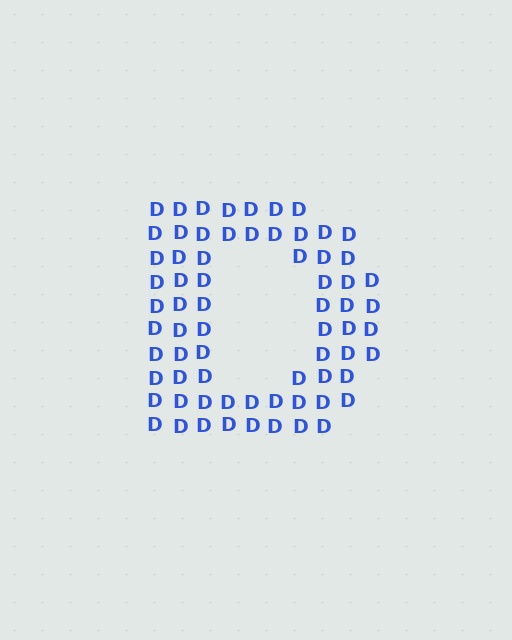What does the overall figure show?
The overall figure shows the letter D.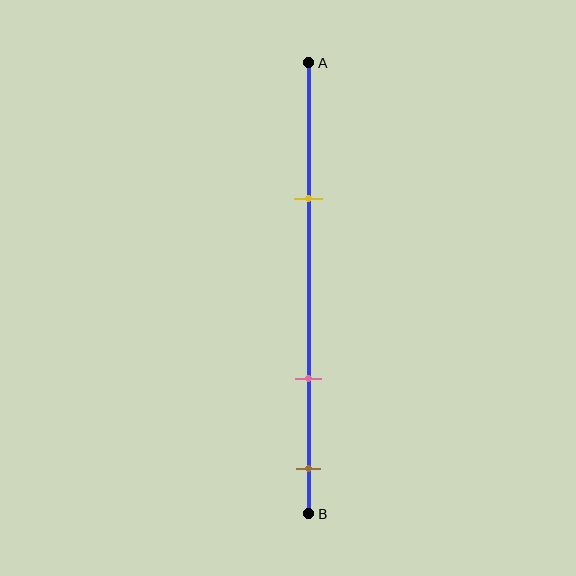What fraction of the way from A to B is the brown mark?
The brown mark is approximately 90% (0.9) of the way from A to B.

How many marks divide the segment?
There are 3 marks dividing the segment.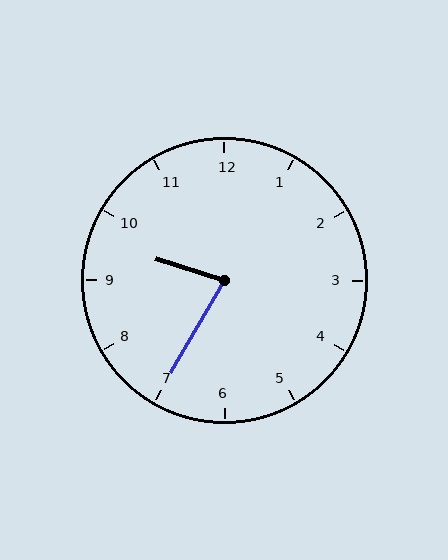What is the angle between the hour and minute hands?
Approximately 78 degrees.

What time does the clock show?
9:35.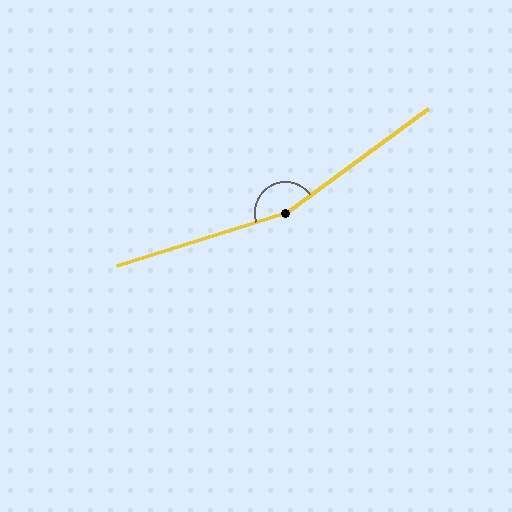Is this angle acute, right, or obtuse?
It is obtuse.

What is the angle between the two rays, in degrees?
Approximately 161 degrees.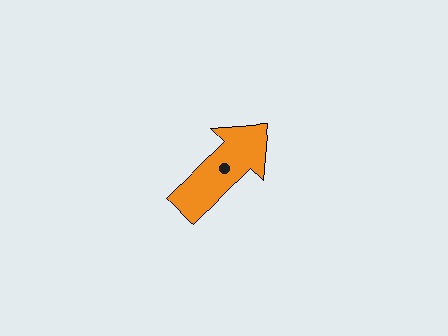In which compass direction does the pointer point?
Northeast.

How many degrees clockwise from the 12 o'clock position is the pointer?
Approximately 46 degrees.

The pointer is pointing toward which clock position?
Roughly 2 o'clock.